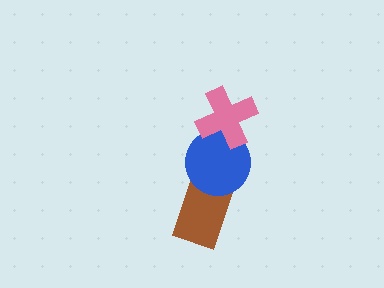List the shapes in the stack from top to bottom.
From top to bottom: the pink cross, the blue circle, the brown rectangle.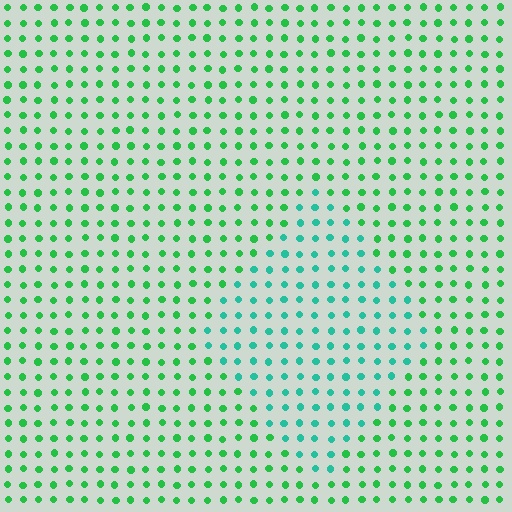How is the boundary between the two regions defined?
The boundary is defined purely by a slight shift in hue (about 35 degrees). Spacing, size, and orientation are identical on both sides.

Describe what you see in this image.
The image is filled with small green elements in a uniform arrangement. A diamond-shaped region is visible where the elements are tinted to a slightly different hue, forming a subtle color boundary.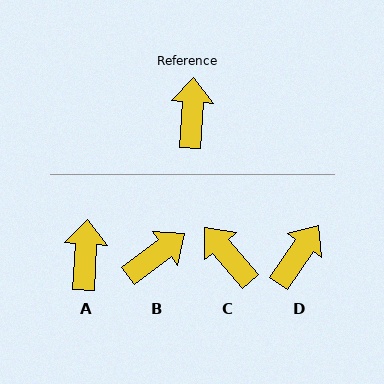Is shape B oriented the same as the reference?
No, it is off by about 50 degrees.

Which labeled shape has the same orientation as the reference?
A.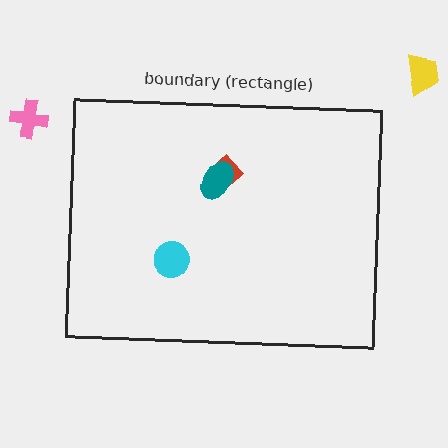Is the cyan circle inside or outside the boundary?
Inside.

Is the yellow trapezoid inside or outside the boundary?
Outside.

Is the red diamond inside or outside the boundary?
Inside.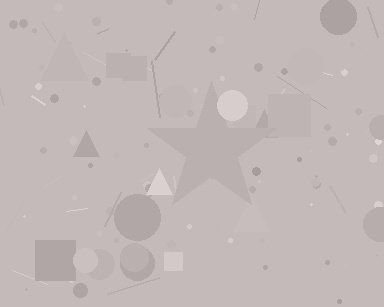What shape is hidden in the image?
A star is hidden in the image.